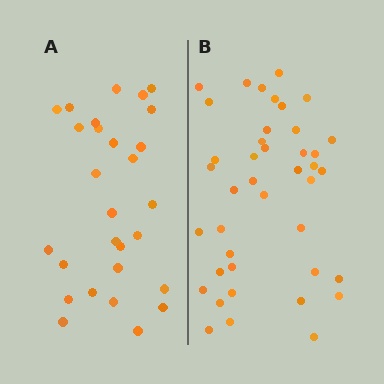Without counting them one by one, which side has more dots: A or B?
Region B (the right region) has more dots.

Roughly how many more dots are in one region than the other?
Region B has approximately 15 more dots than region A.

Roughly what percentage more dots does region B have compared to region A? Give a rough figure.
About 45% more.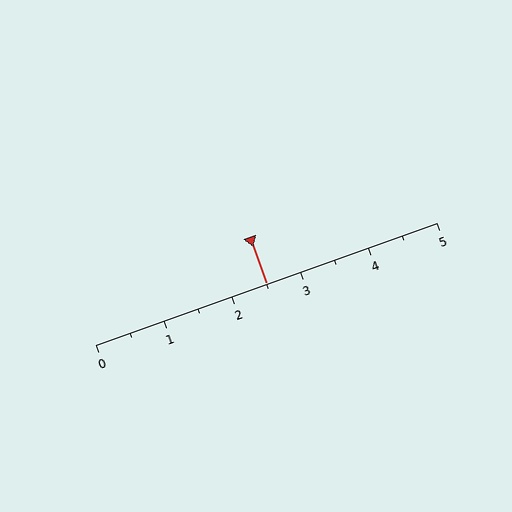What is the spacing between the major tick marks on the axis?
The major ticks are spaced 1 apart.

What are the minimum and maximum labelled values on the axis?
The axis runs from 0 to 5.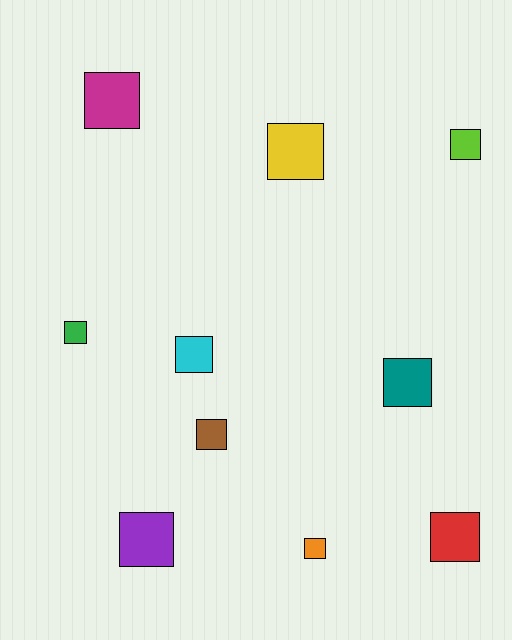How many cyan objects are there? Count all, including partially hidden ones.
There is 1 cyan object.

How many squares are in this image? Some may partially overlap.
There are 10 squares.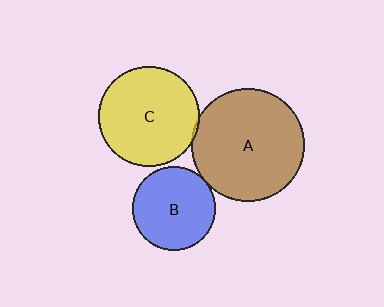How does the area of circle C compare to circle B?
Approximately 1.4 times.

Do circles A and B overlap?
Yes.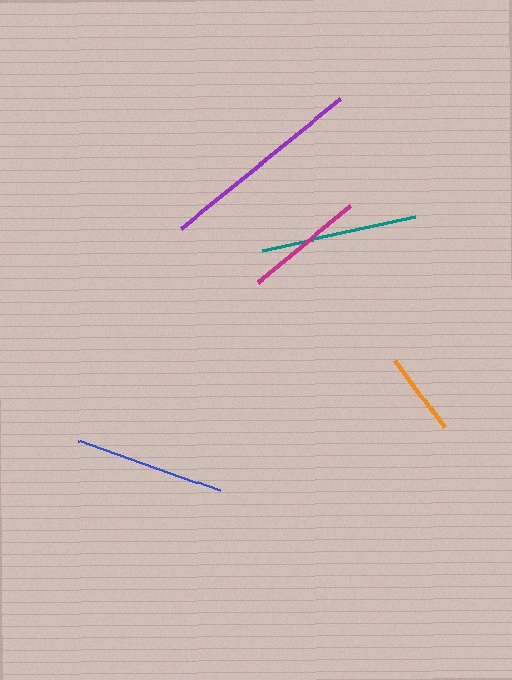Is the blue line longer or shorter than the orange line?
The blue line is longer than the orange line.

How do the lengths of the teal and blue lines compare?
The teal and blue lines are approximately the same length.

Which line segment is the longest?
The purple line is the longest at approximately 205 pixels.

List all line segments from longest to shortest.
From longest to shortest: purple, teal, blue, magenta, orange.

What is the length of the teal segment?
The teal segment is approximately 156 pixels long.